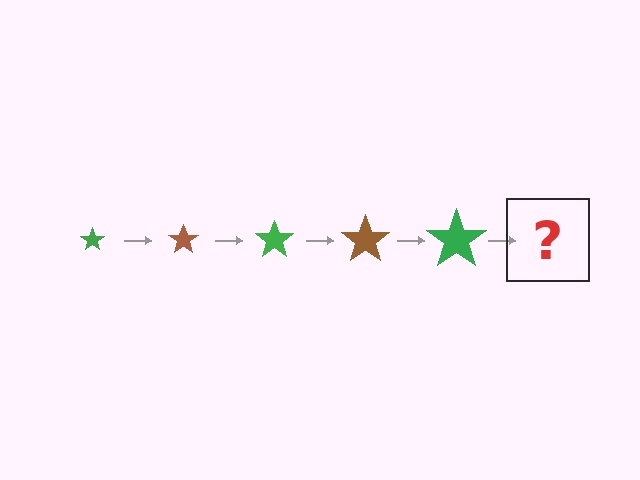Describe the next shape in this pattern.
It should be a brown star, larger than the previous one.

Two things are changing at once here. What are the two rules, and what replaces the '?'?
The two rules are that the star grows larger each step and the color cycles through green and brown. The '?' should be a brown star, larger than the previous one.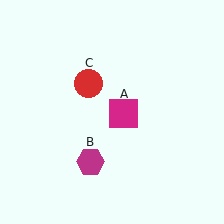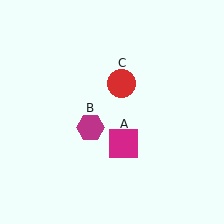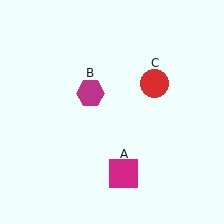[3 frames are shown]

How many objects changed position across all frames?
3 objects changed position: magenta square (object A), magenta hexagon (object B), red circle (object C).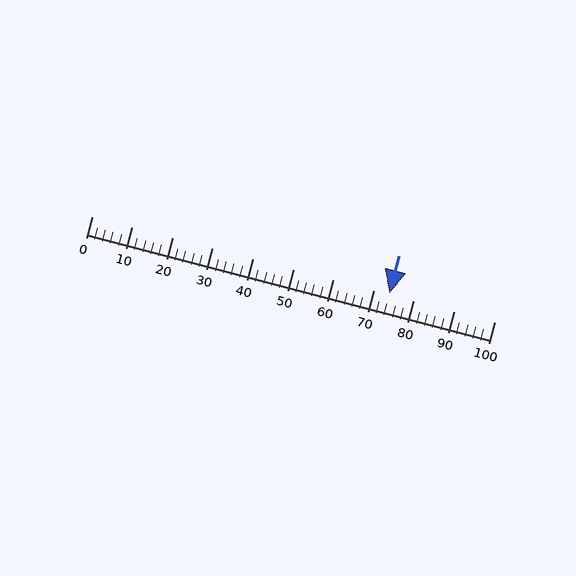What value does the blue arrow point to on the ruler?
The blue arrow points to approximately 74.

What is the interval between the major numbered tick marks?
The major tick marks are spaced 10 units apart.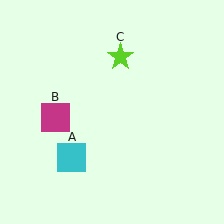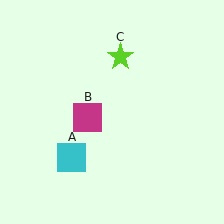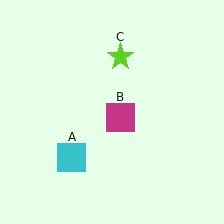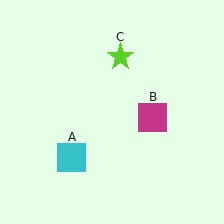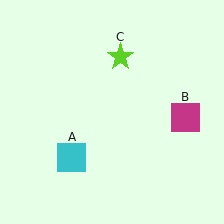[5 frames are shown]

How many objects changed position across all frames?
1 object changed position: magenta square (object B).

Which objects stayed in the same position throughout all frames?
Cyan square (object A) and lime star (object C) remained stationary.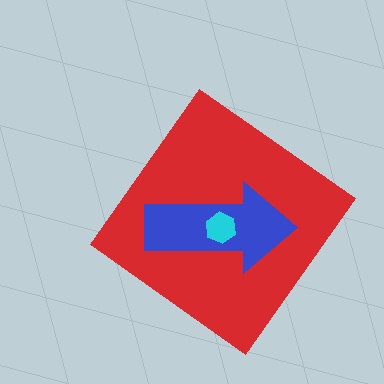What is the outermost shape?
The red diamond.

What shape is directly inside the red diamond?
The blue arrow.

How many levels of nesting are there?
3.